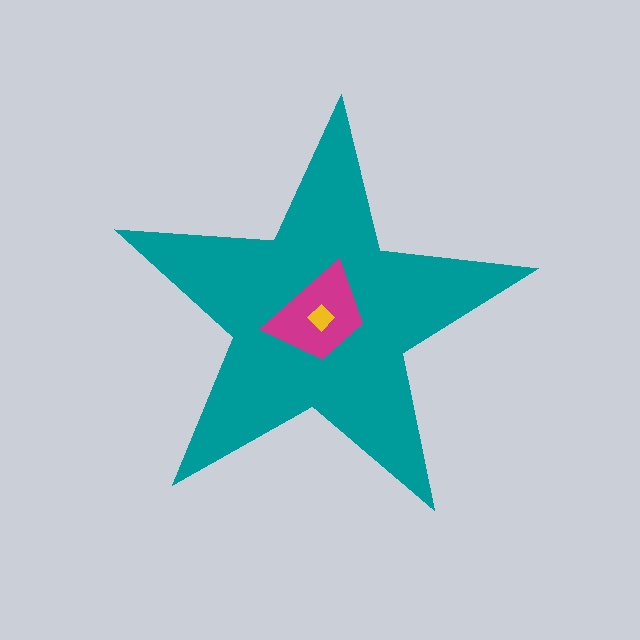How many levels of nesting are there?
3.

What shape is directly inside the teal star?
The magenta trapezoid.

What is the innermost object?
The yellow diamond.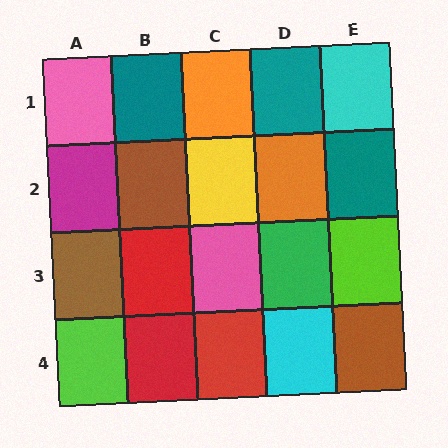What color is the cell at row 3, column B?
Red.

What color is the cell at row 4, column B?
Red.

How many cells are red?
3 cells are red.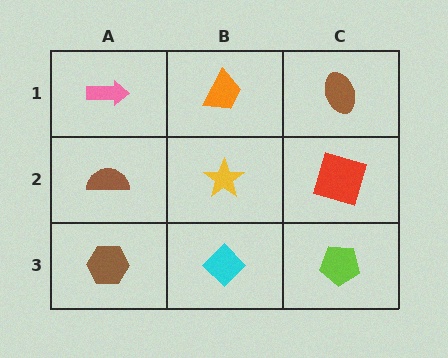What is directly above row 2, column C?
A brown ellipse.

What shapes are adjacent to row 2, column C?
A brown ellipse (row 1, column C), a lime pentagon (row 3, column C), a yellow star (row 2, column B).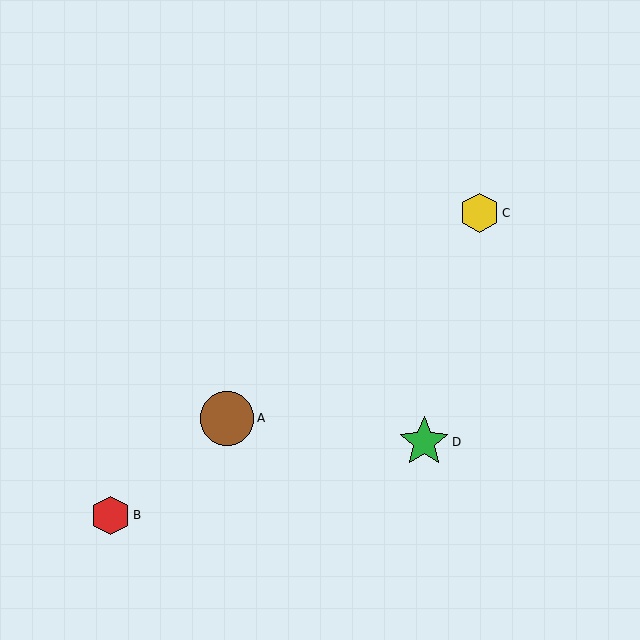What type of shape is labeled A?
Shape A is a brown circle.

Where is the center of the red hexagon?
The center of the red hexagon is at (110, 515).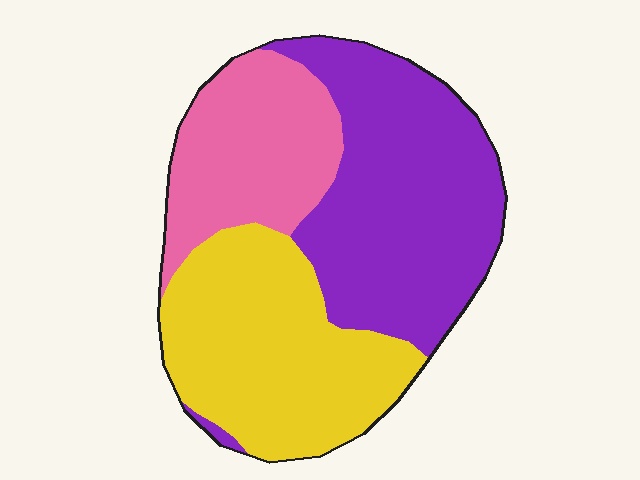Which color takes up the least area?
Pink, at roughly 25%.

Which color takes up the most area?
Purple, at roughly 40%.